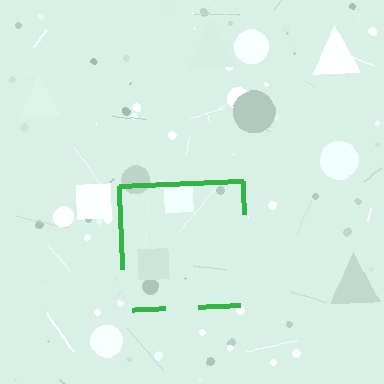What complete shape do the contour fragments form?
The contour fragments form a square.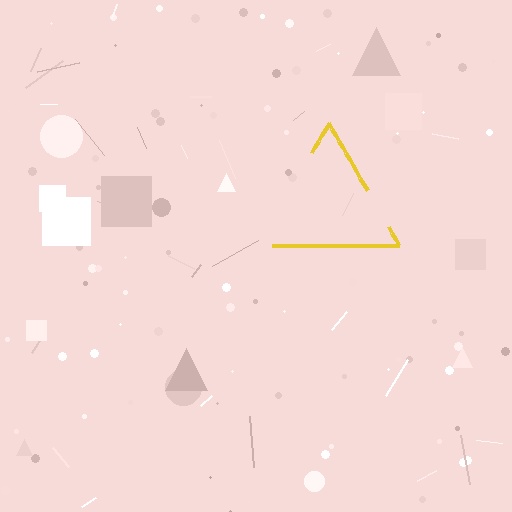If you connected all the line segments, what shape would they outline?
They would outline a triangle.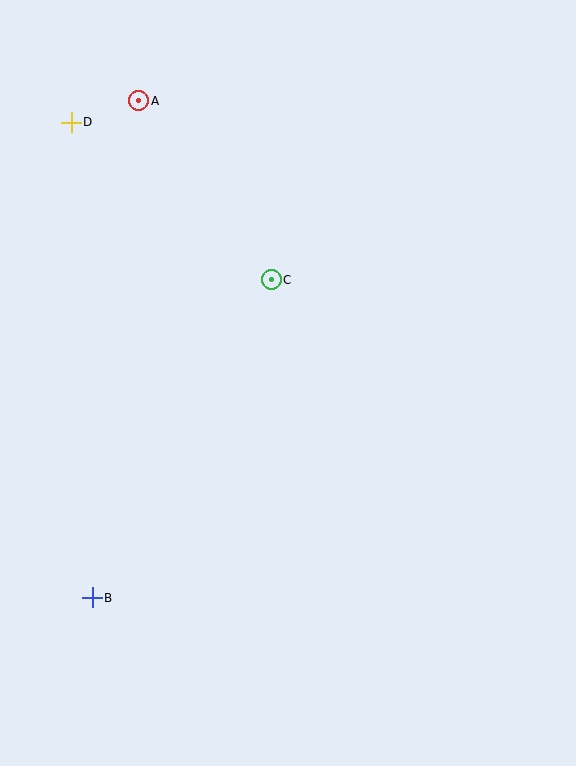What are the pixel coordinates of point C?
Point C is at (271, 280).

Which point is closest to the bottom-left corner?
Point B is closest to the bottom-left corner.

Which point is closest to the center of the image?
Point C at (271, 280) is closest to the center.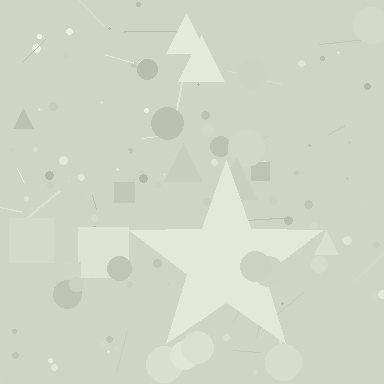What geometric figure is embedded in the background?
A star is embedded in the background.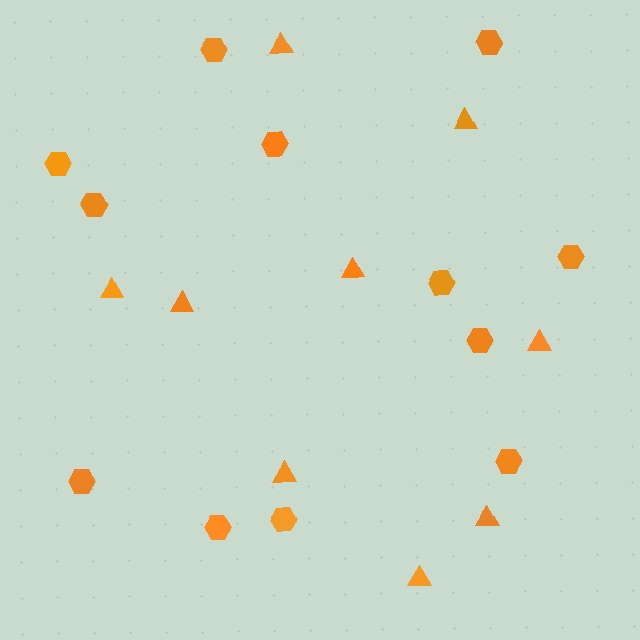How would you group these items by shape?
There are 2 groups: one group of hexagons (12) and one group of triangles (9).